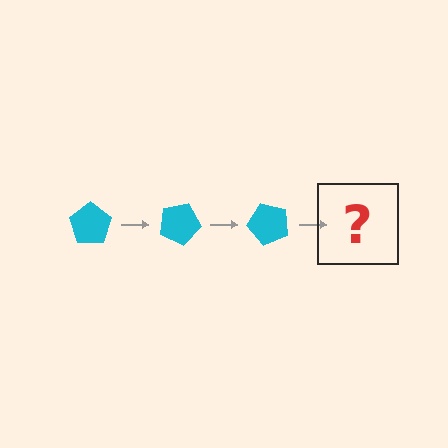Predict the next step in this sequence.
The next step is a cyan pentagon rotated 75 degrees.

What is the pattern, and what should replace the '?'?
The pattern is that the pentagon rotates 25 degrees each step. The '?' should be a cyan pentagon rotated 75 degrees.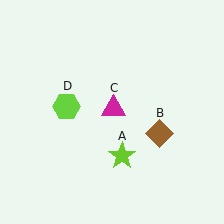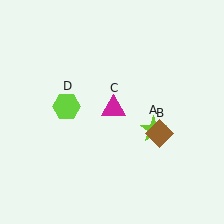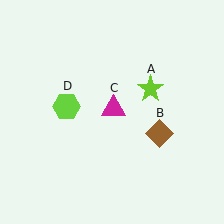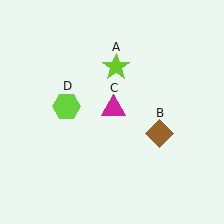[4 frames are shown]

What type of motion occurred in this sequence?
The lime star (object A) rotated counterclockwise around the center of the scene.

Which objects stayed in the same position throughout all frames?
Brown diamond (object B) and magenta triangle (object C) and lime hexagon (object D) remained stationary.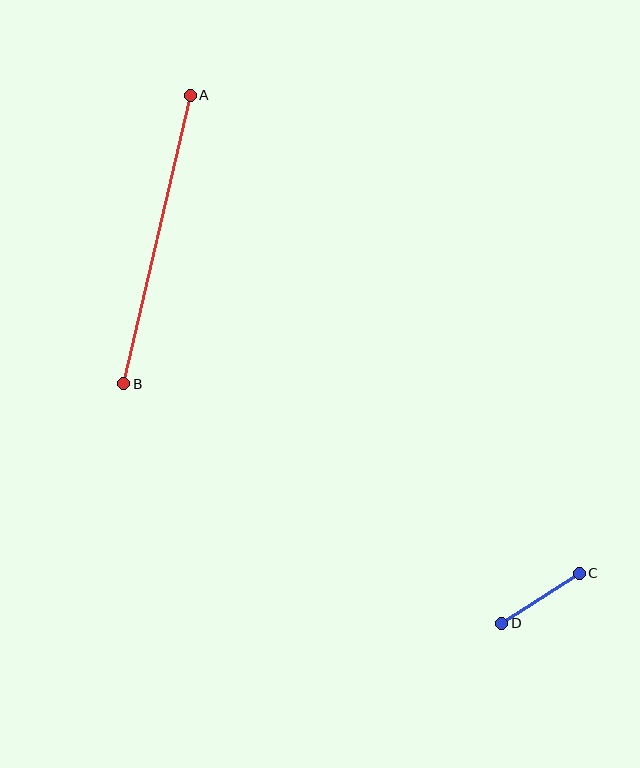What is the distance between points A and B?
The distance is approximately 296 pixels.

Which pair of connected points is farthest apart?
Points A and B are farthest apart.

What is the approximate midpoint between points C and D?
The midpoint is at approximately (540, 598) pixels.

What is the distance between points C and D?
The distance is approximately 92 pixels.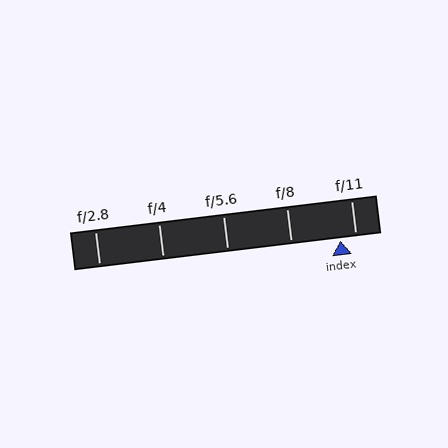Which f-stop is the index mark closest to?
The index mark is closest to f/11.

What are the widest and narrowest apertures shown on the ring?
The widest aperture shown is f/2.8 and the narrowest is f/11.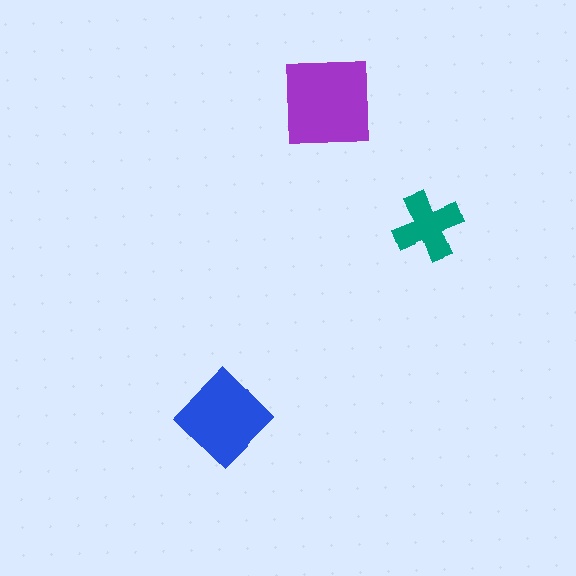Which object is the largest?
The purple square.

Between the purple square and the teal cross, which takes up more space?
The purple square.